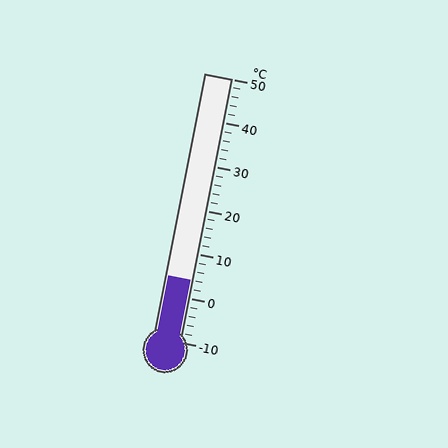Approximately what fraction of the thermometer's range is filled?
The thermometer is filled to approximately 25% of its range.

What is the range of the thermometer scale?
The thermometer scale ranges from -10°C to 50°C.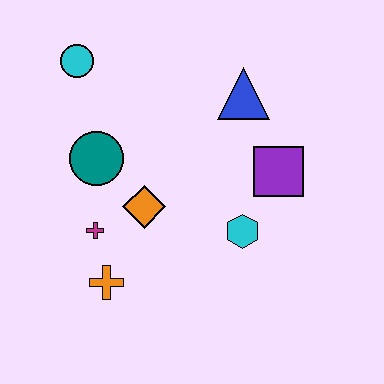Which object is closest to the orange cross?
The magenta cross is closest to the orange cross.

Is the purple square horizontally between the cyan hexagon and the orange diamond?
No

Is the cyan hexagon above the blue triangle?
No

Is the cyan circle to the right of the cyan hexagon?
No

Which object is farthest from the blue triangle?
The orange cross is farthest from the blue triangle.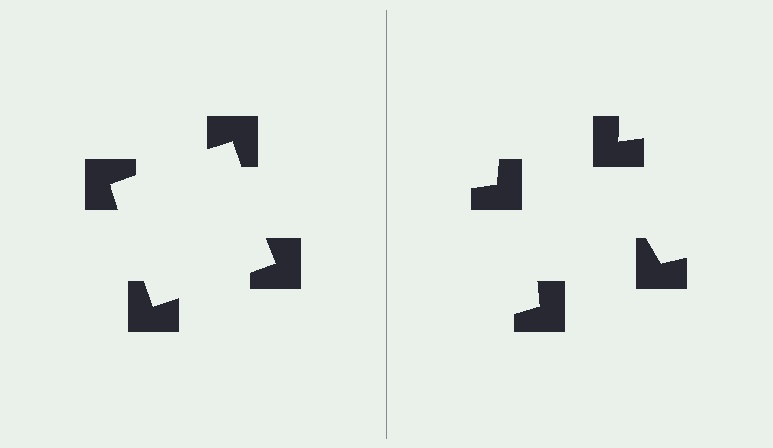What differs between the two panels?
The notched squares are positioned identically on both sides; only the wedge orientations differ. On the left they align to a square; on the right they are misaligned.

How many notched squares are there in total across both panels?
8 — 4 on each side.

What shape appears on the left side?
An illusory square.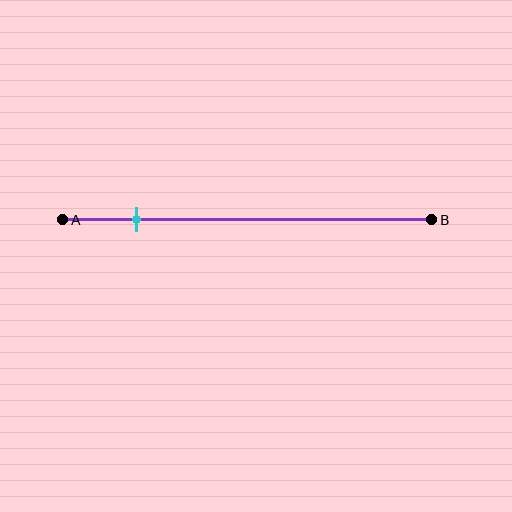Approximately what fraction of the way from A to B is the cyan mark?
The cyan mark is approximately 20% of the way from A to B.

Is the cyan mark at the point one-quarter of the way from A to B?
No, the mark is at about 20% from A, not at the 25% one-quarter point.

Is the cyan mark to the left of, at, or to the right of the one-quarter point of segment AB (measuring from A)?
The cyan mark is to the left of the one-quarter point of segment AB.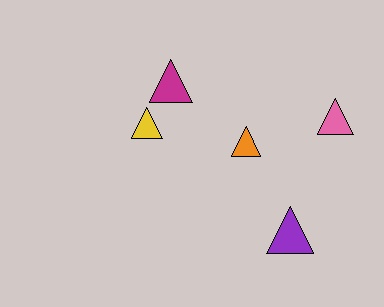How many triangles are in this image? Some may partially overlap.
There are 5 triangles.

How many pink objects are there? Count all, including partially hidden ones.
There is 1 pink object.